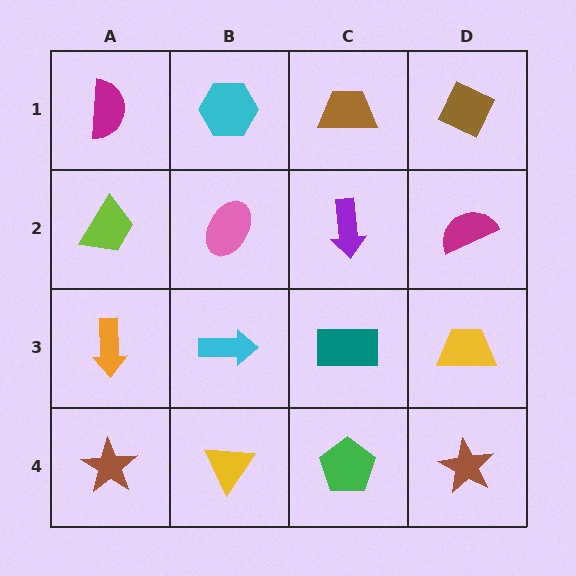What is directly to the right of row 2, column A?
A pink ellipse.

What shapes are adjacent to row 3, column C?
A purple arrow (row 2, column C), a green pentagon (row 4, column C), a cyan arrow (row 3, column B), a yellow trapezoid (row 3, column D).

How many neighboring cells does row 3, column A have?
3.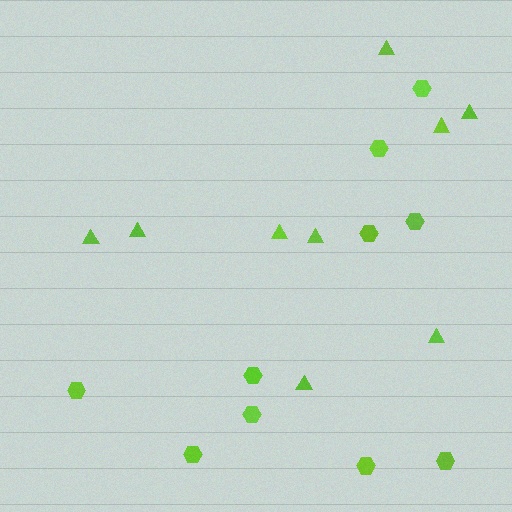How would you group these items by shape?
There are 2 groups: one group of hexagons (10) and one group of triangles (9).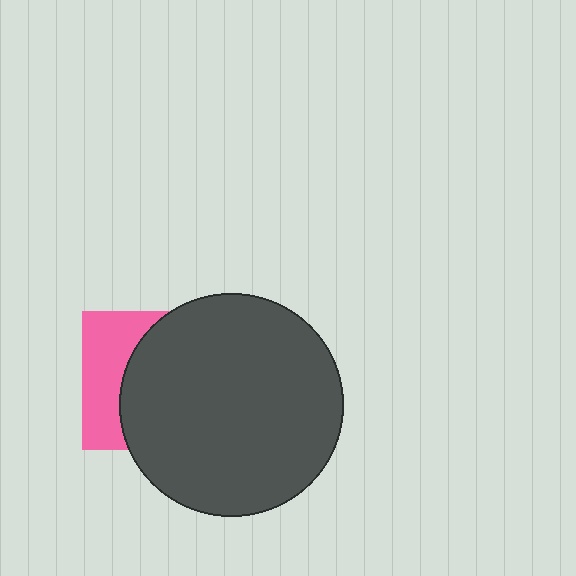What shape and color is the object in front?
The object in front is a dark gray circle.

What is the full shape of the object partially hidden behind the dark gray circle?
The partially hidden object is a pink square.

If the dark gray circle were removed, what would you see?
You would see the complete pink square.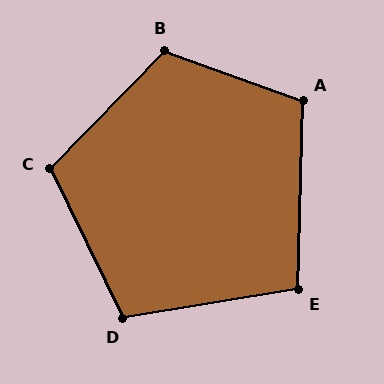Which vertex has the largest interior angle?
B, at approximately 114 degrees.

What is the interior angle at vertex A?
Approximately 108 degrees (obtuse).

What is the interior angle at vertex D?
Approximately 107 degrees (obtuse).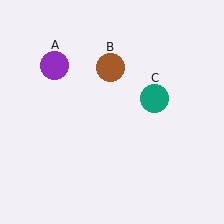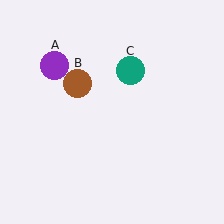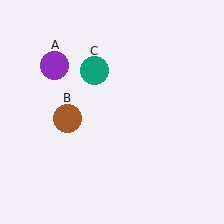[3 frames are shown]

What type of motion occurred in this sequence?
The brown circle (object B), teal circle (object C) rotated counterclockwise around the center of the scene.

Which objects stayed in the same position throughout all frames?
Purple circle (object A) remained stationary.